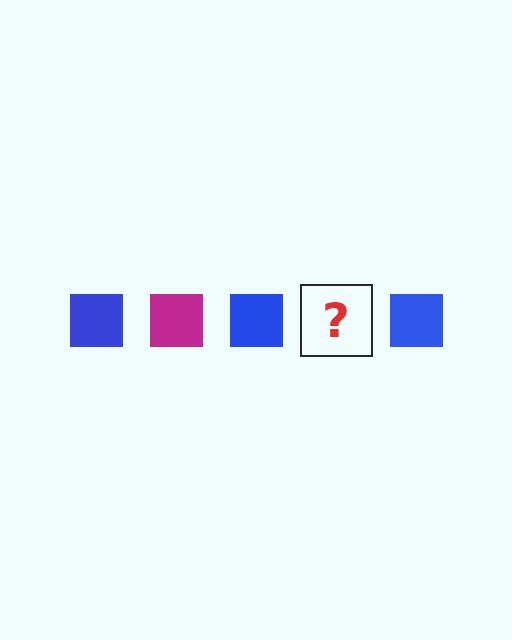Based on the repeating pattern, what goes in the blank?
The blank should be a magenta square.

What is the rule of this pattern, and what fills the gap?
The rule is that the pattern cycles through blue, magenta squares. The gap should be filled with a magenta square.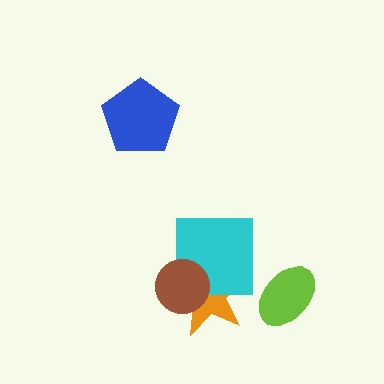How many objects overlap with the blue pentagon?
0 objects overlap with the blue pentagon.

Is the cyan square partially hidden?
Yes, it is partially covered by another shape.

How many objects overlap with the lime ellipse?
0 objects overlap with the lime ellipse.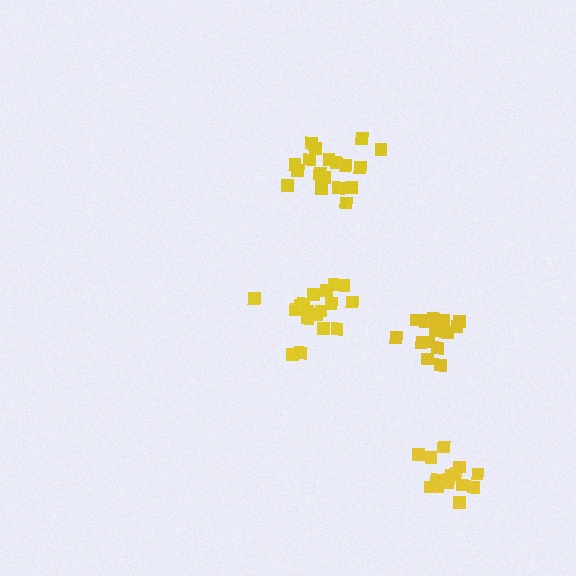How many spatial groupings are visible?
There are 4 spatial groupings.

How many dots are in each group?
Group 1: 15 dots, Group 2: 18 dots, Group 3: 19 dots, Group 4: 15 dots (67 total).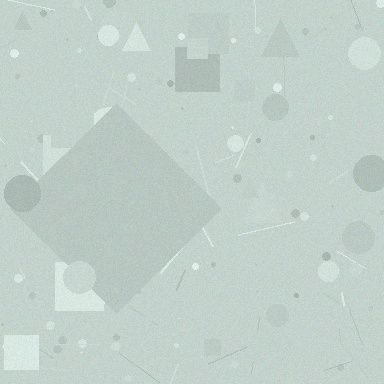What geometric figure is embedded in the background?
A diamond is embedded in the background.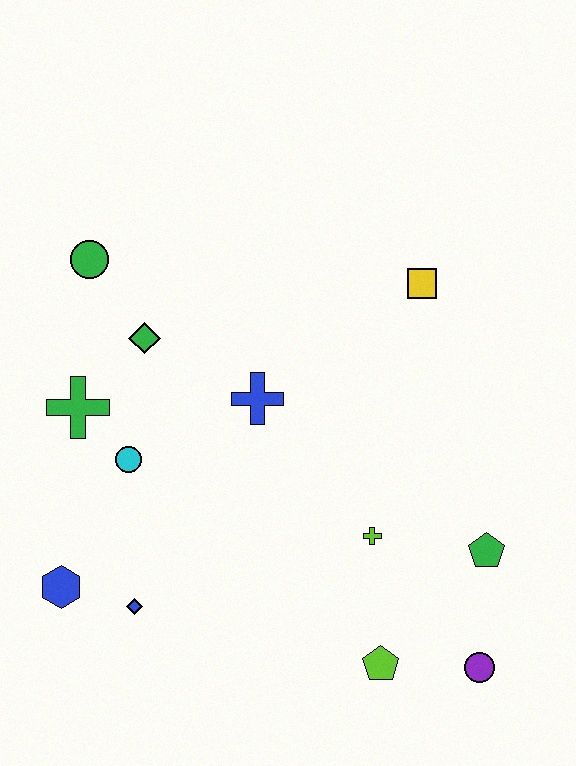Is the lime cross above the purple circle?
Yes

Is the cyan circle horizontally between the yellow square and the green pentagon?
No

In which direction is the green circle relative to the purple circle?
The green circle is above the purple circle.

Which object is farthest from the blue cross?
The purple circle is farthest from the blue cross.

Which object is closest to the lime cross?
The green pentagon is closest to the lime cross.